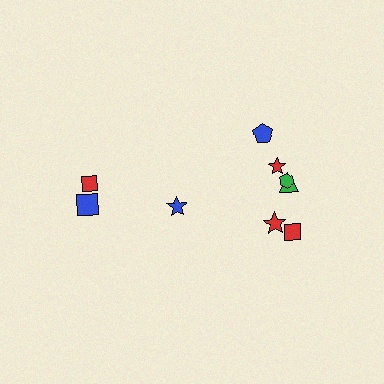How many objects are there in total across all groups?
There are 9 objects.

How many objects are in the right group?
There are 6 objects.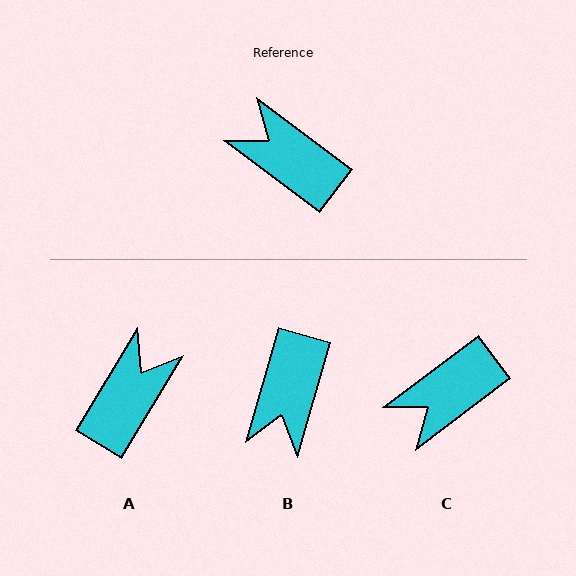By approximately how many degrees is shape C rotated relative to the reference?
Approximately 74 degrees counter-clockwise.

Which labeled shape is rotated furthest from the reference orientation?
B, about 111 degrees away.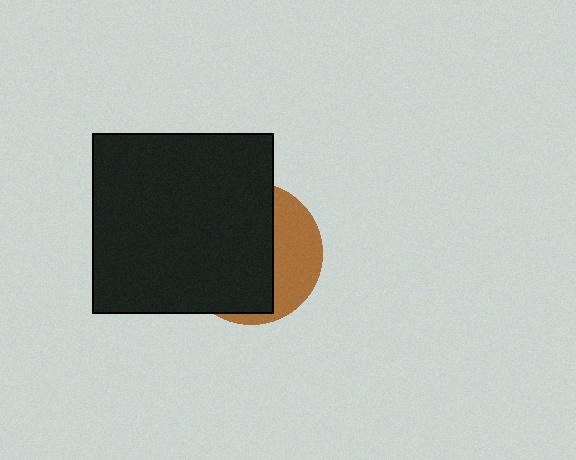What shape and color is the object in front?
The object in front is a black square.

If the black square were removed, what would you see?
You would see the complete brown circle.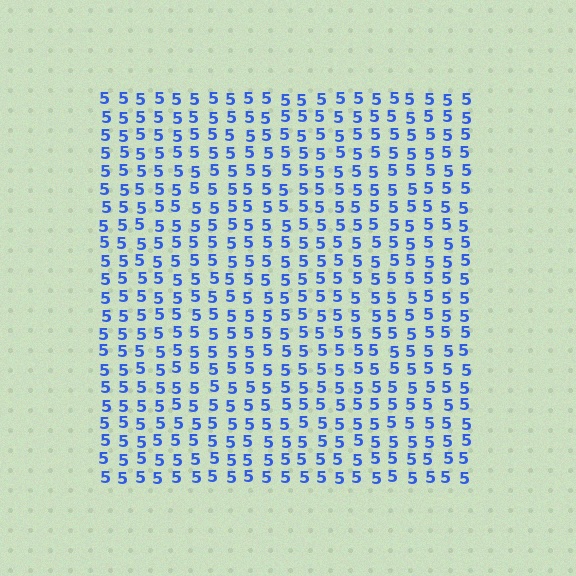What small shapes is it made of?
It is made of small digit 5's.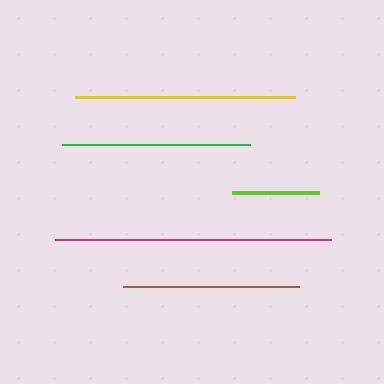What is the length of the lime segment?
The lime segment is approximately 87 pixels long.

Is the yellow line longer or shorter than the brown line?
The yellow line is longer than the brown line.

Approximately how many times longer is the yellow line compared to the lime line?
The yellow line is approximately 2.5 times the length of the lime line.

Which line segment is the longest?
The magenta line is the longest at approximately 276 pixels.